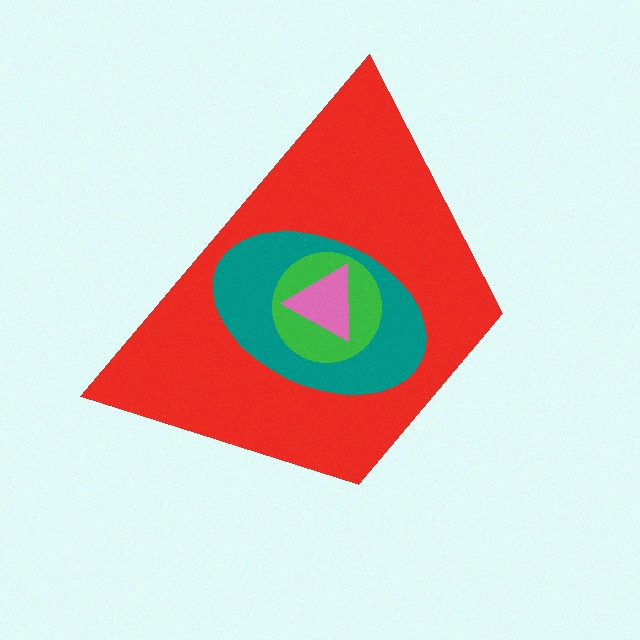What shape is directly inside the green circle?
The pink triangle.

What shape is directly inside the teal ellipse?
The green circle.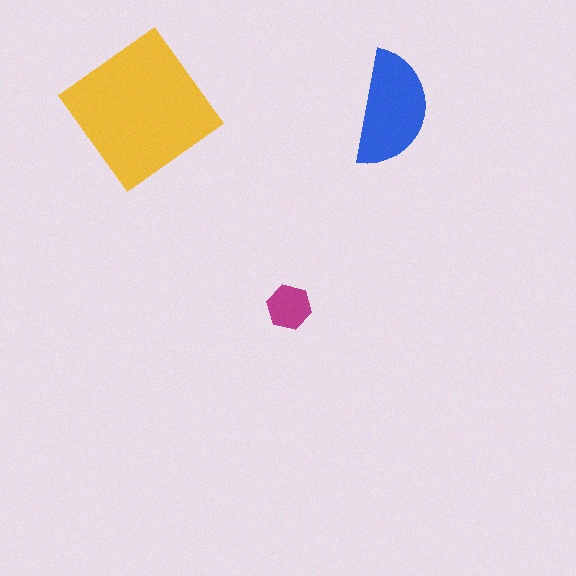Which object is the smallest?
The magenta hexagon.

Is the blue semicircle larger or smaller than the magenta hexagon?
Larger.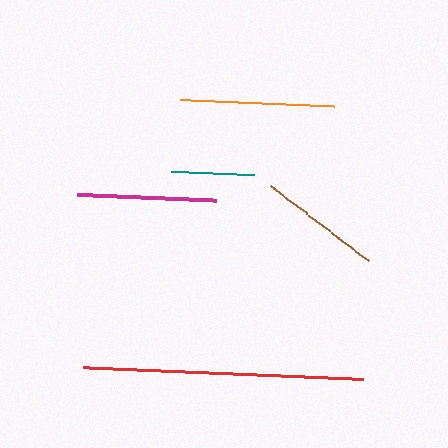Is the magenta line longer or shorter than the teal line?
The magenta line is longer than the teal line.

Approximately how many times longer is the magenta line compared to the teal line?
The magenta line is approximately 1.7 times the length of the teal line.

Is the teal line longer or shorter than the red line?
The red line is longer than the teal line.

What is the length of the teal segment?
The teal segment is approximately 84 pixels long.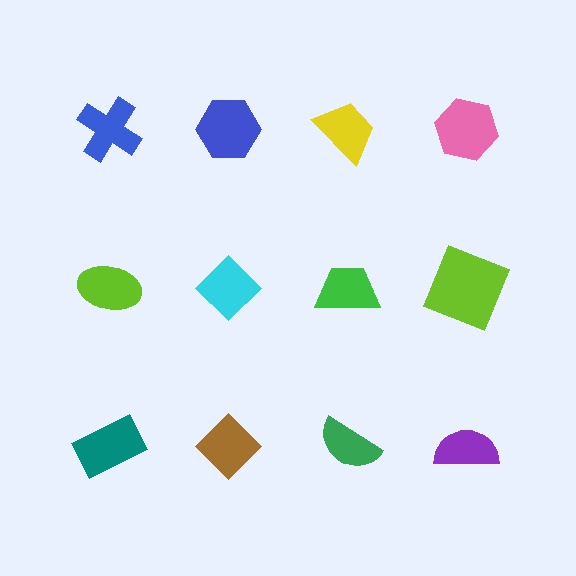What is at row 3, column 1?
A teal rectangle.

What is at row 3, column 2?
A brown diamond.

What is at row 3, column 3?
A green semicircle.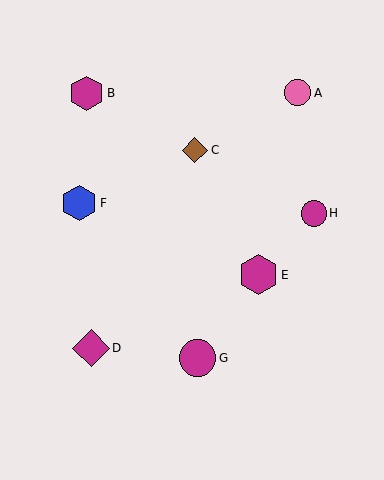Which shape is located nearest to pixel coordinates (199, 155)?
The brown diamond (labeled C) at (195, 150) is nearest to that location.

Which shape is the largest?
The magenta hexagon (labeled E) is the largest.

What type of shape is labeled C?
Shape C is a brown diamond.